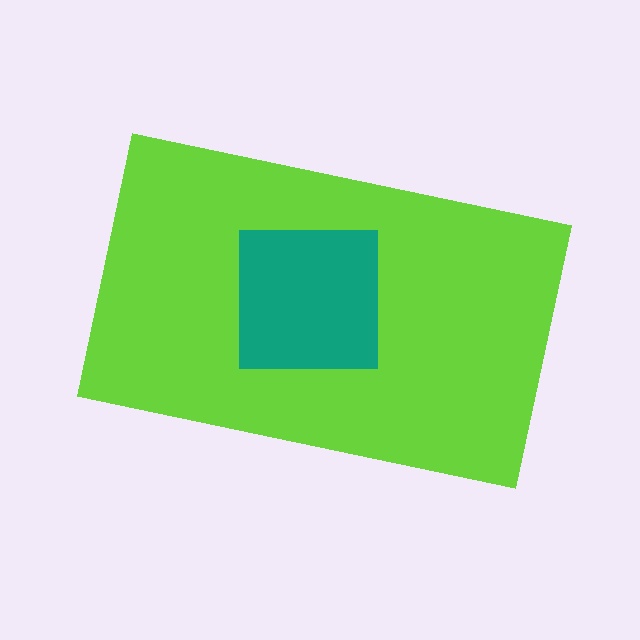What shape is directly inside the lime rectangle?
The teal square.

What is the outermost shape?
The lime rectangle.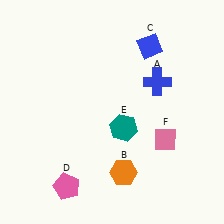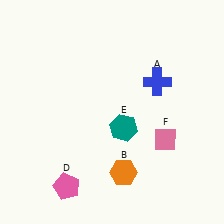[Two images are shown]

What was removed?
The blue diamond (C) was removed in Image 2.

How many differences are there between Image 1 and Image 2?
There is 1 difference between the two images.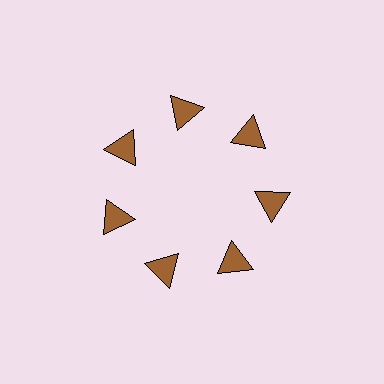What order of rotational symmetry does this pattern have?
This pattern has 7-fold rotational symmetry.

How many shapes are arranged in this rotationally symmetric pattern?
There are 7 shapes, arranged in 7 groups of 1.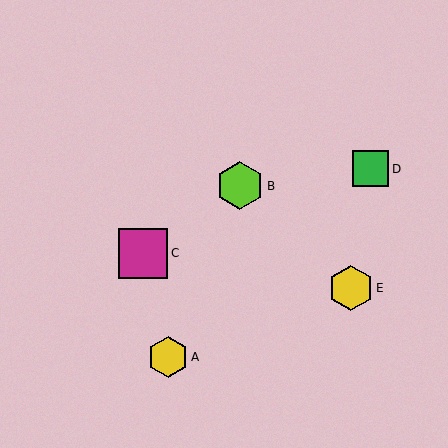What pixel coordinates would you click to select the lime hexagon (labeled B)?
Click at (240, 186) to select the lime hexagon B.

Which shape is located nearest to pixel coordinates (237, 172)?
The lime hexagon (labeled B) at (240, 186) is nearest to that location.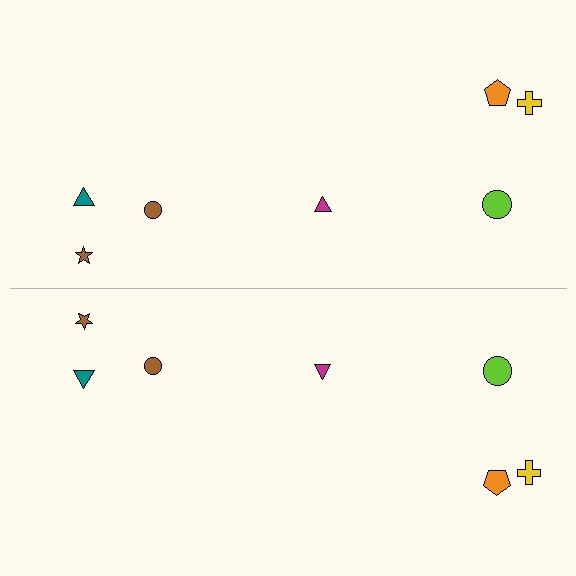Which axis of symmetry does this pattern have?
The pattern has a horizontal axis of symmetry running through the center of the image.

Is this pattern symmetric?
Yes, this pattern has bilateral (reflection) symmetry.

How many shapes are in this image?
There are 14 shapes in this image.